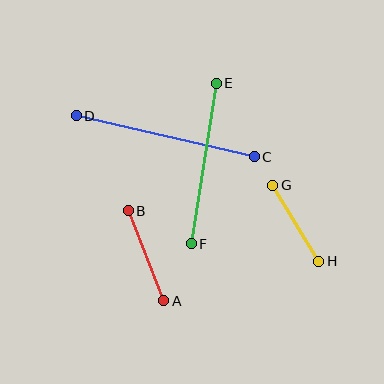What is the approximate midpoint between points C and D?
The midpoint is at approximately (165, 136) pixels.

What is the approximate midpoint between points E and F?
The midpoint is at approximately (204, 163) pixels.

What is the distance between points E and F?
The distance is approximately 163 pixels.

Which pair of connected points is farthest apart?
Points C and D are farthest apart.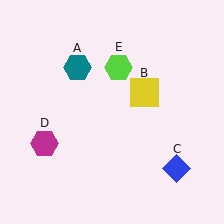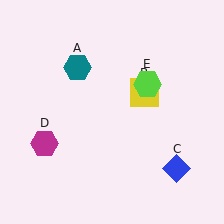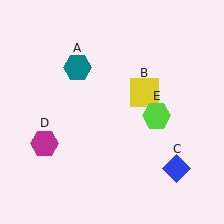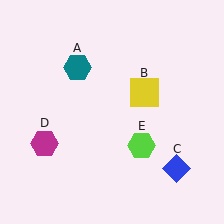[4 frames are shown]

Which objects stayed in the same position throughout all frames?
Teal hexagon (object A) and yellow square (object B) and blue diamond (object C) and magenta hexagon (object D) remained stationary.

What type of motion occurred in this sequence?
The lime hexagon (object E) rotated clockwise around the center of the scene.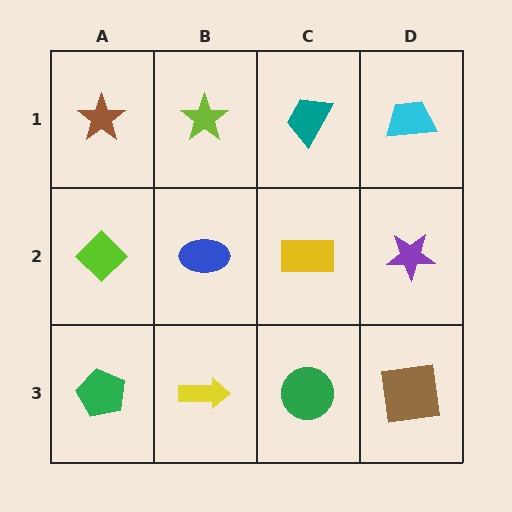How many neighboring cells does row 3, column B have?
3.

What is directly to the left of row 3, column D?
A green circle.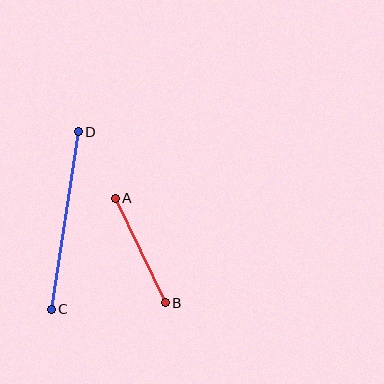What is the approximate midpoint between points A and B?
The midpoint is at approximately (140, 251) pixels.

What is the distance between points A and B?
The distance is approximately 116 pixels.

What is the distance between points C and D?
The distance is approximately 180 pixels.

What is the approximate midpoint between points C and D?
The midpoint is at approximately (65, 220) pixels.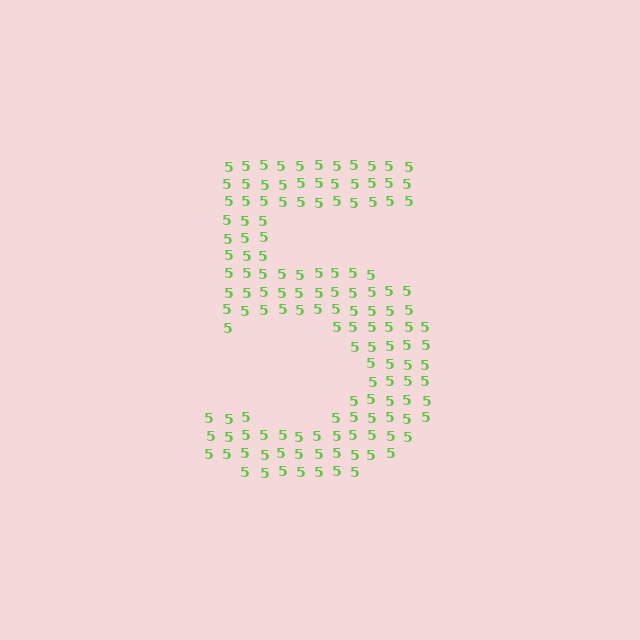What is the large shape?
The large shape is the digit 5.